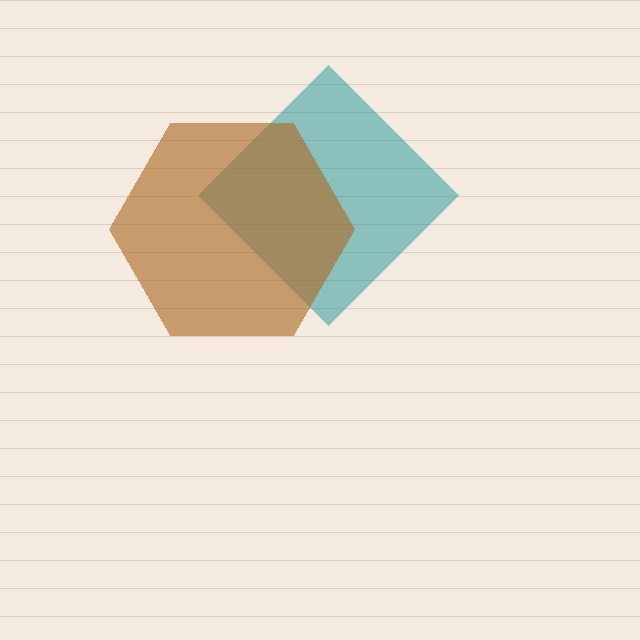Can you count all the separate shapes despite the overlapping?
Yes, there are 2 separate shapes.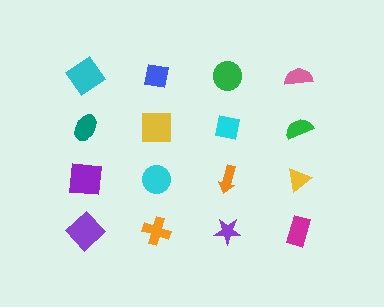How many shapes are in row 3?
4 shapes.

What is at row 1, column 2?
A blue square.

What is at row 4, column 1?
A purple diamond.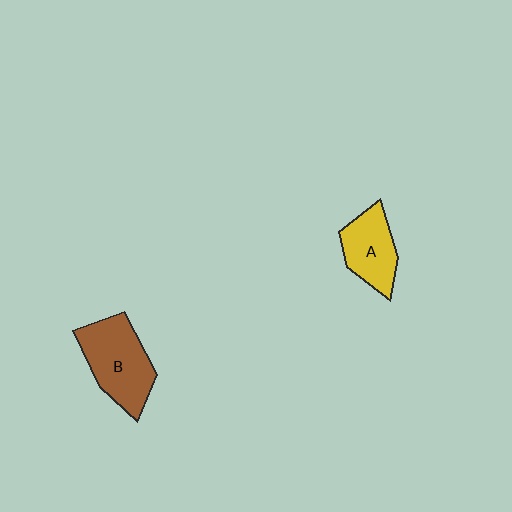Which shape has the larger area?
Shape B (brown).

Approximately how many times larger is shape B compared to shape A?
Approximately 1.4 times.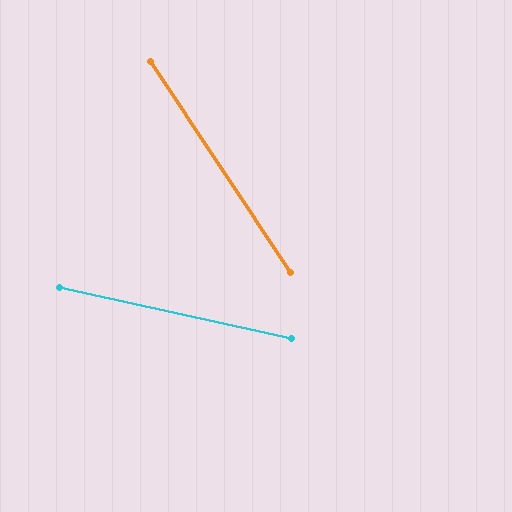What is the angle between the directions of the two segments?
Approximately 44 degrees.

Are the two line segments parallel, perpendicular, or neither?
Neither parallel nor perpendicular — they differ by about 44°.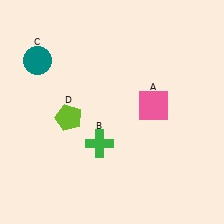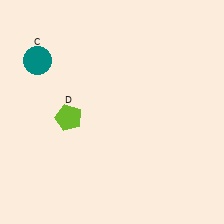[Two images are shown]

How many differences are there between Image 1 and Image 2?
There are 2 differences between the two images.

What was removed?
The pink square (A), the green cross (B) were removed in Image 2.